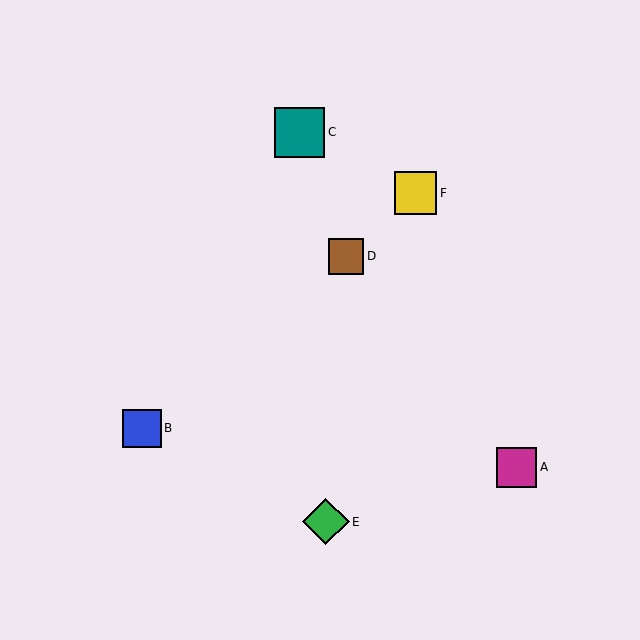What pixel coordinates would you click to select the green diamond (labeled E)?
Click at (326, 522) to select the green diamond E.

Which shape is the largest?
The teal square (labeled C) is the largest.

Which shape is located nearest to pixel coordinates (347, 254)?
The brown square (labeled D) at (346, 256) is nearest to that location.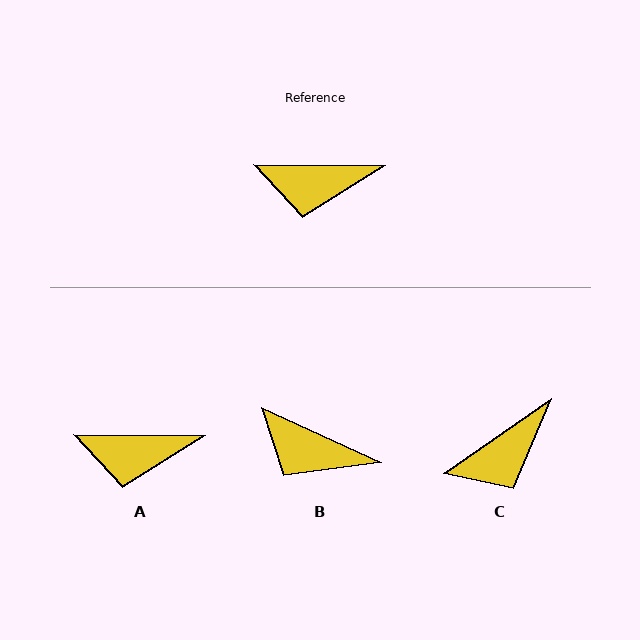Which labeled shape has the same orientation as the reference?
A.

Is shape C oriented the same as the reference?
No, it is off by about 35 degrees.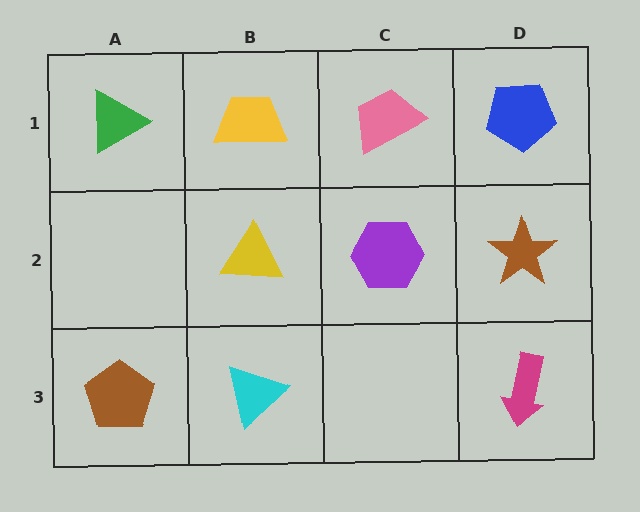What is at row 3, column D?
A magenta arrow.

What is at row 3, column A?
A brown pentagon.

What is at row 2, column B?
A yellow triangle.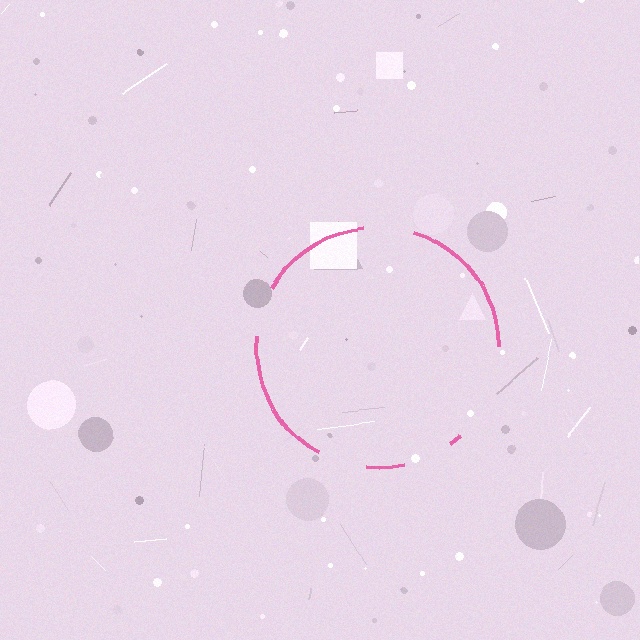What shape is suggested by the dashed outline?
The dashed outline suggests a circle.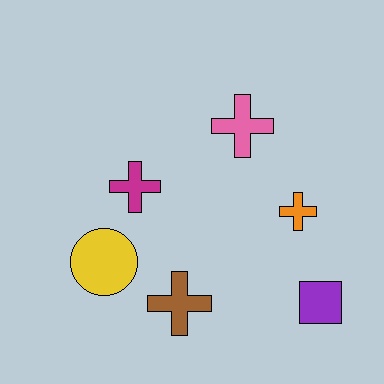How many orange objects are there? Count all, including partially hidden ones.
There is 1 orange object.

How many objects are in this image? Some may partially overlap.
There are 6 objects.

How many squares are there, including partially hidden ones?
There is 1 square.